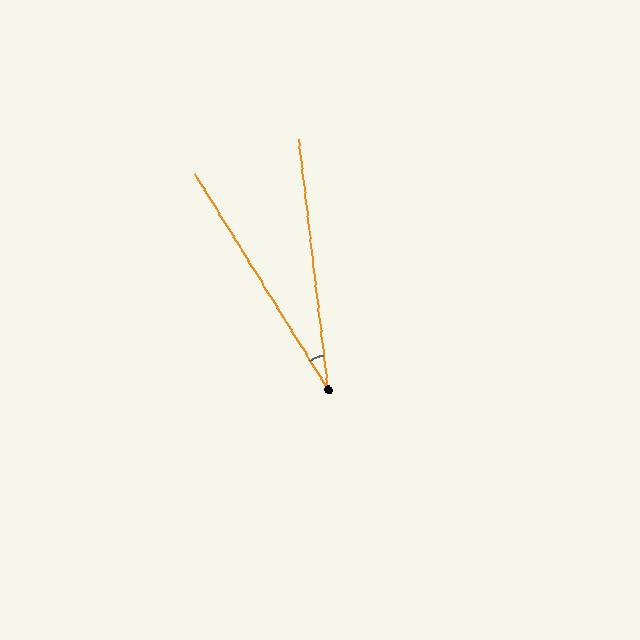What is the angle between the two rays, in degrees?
Approximately 25 degrees.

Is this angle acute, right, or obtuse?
It is acute.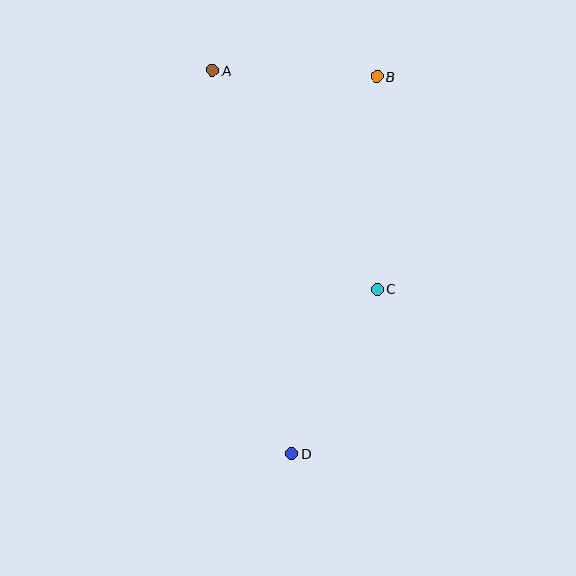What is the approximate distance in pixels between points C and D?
The distance between C and D is approximately 186 pixels.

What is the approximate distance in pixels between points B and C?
The distance between B and C is approximately 213 pixels.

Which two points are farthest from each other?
Points A and D are farthest from each other.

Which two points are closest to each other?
Points A and B are closest to each other.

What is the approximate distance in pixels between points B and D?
The distance between B and D is approximately 387 pixels.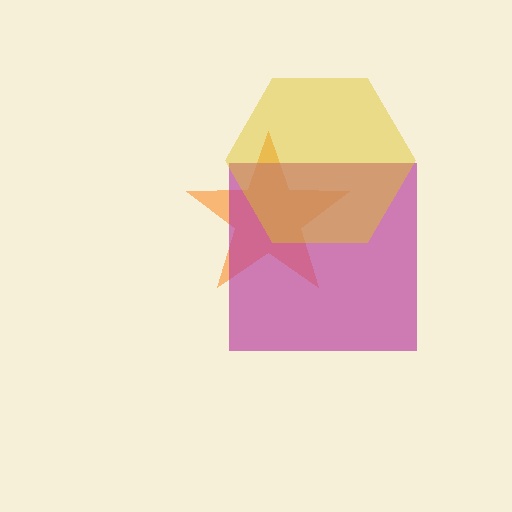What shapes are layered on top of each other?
The layered shapes are: an orange star, a magenta square, a yellow hexagon.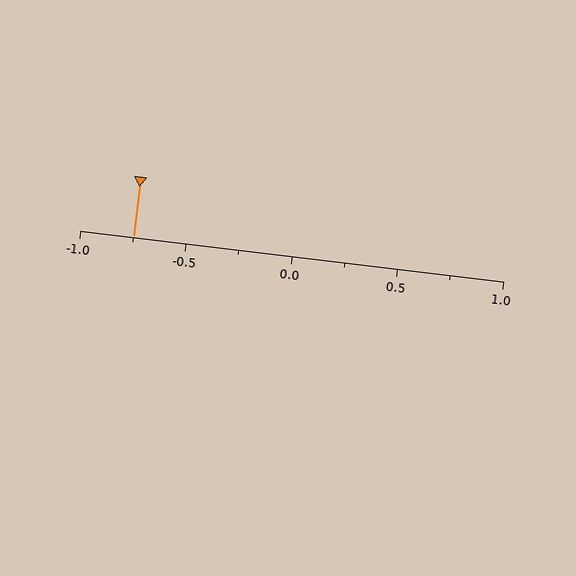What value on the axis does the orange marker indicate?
The marker indicates approximately -0.75.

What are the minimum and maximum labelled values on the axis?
The axis runs from -1.0 to 1.0.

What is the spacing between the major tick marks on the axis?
The major ticks are spaced 0.5 apart.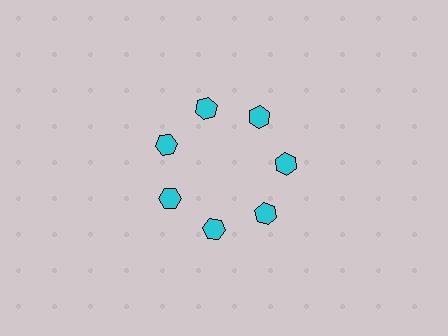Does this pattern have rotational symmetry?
Yes, this pattern has 7-fold rotational symmetry. It looks the same after rotating 51 degrees around the center.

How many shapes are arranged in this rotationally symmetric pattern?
There are 7 shapes, arranged in 7 groups of 1.